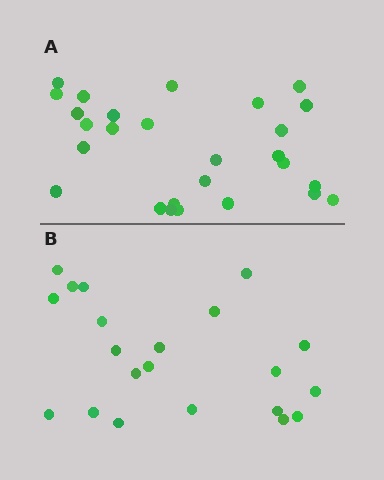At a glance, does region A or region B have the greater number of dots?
Region A (the top region) has more dots.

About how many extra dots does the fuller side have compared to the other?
Region A has about 6 more dots than region B.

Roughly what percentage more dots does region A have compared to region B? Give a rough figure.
About 30% more.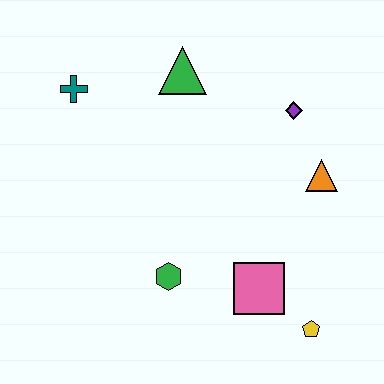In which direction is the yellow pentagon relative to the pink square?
The yellow pentagon is to the right of the pink square.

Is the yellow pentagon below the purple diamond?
Yes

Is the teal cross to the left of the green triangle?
Yes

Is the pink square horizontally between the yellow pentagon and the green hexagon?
Yes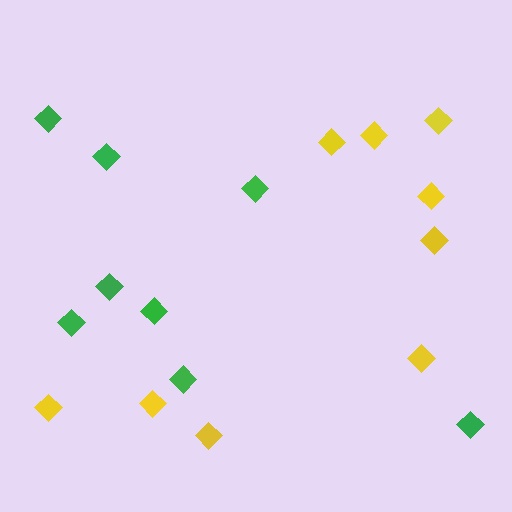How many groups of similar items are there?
There are 2 groups: one group of green diamonds (8) and one group of yellow diamonds (9).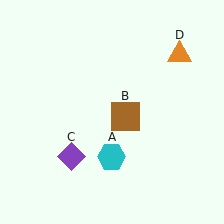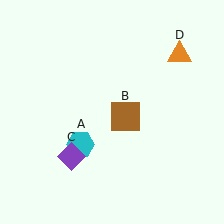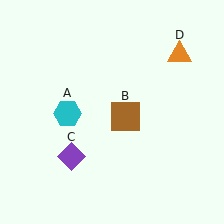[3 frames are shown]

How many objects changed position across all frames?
1 object changed position: cyan hexagon (object A).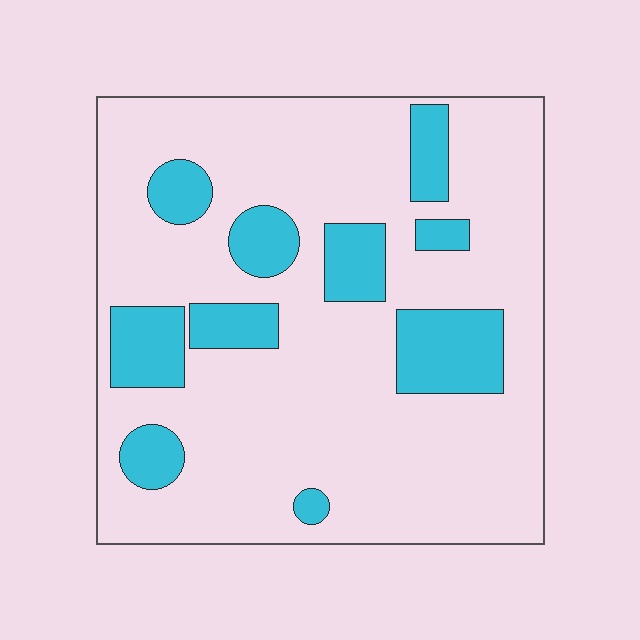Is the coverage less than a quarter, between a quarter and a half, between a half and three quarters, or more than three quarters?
Less than a quarter.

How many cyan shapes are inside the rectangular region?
10.